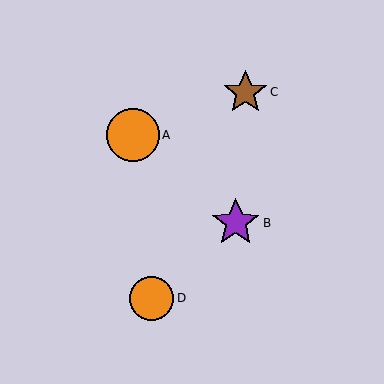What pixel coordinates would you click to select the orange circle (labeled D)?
Click at (152, 298) to select the orange circle D.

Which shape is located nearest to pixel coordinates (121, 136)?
The orange circle (labeled A) at (133, 135) is nearest to that location.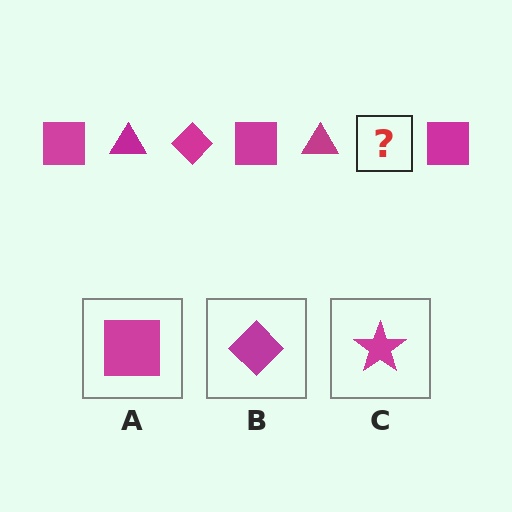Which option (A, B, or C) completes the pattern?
B.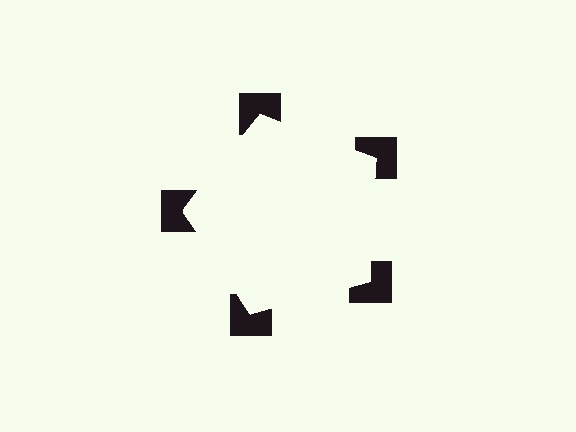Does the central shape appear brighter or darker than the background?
It typically appears slightly brighter than the background, even though no actual brightness change is drawn.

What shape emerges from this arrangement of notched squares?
An illusory pentagon — its edges are inferred from the aligned wedge cuts in the notched squares, not physically drawn.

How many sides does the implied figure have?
5 sides.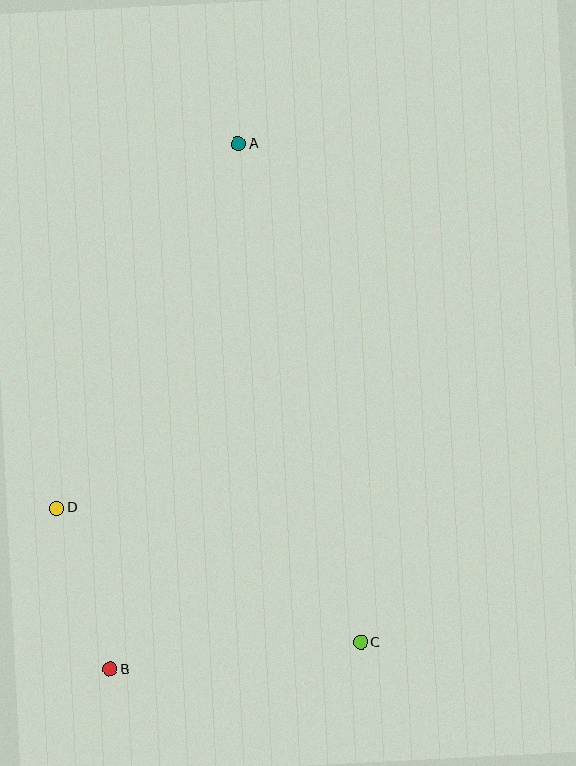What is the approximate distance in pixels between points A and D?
The distance between A and D is approximately 407 pixels.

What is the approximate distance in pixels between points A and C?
The distance between A and C is approximately 513 pixels.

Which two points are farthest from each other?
Points A and B are farthest from each other.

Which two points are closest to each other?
Points B and D are closest to each other.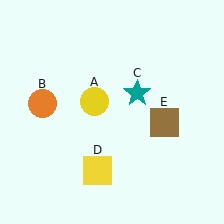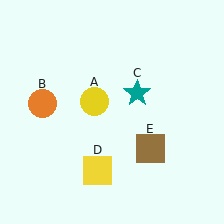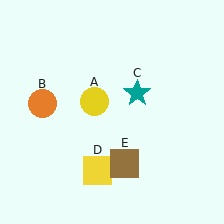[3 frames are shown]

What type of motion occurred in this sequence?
The brown square (object E) rotated clockwise around the center of the scene.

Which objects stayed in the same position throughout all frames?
Yellow circle (object A) and orange circle (object B) and teal star (object C) and yellow square (object D) remained stationary.